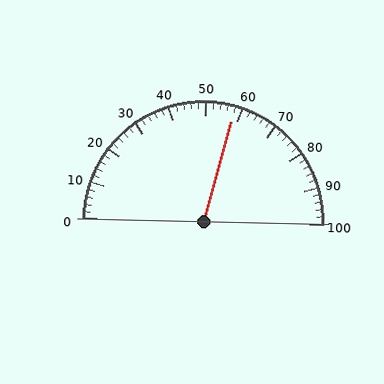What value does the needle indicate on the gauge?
The needle indicates approximately 58.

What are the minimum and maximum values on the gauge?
The gauge ranges from 0 to 100.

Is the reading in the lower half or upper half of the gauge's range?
The reading is in the upper half of the range (0 to 100).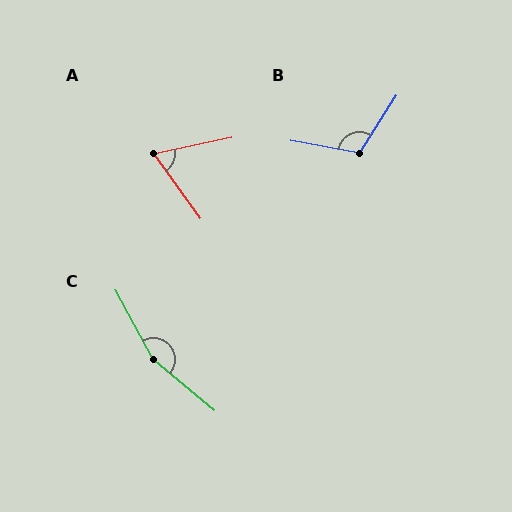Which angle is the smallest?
A, at approximately 66 degrees.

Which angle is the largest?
C, at approximately 159 degrees.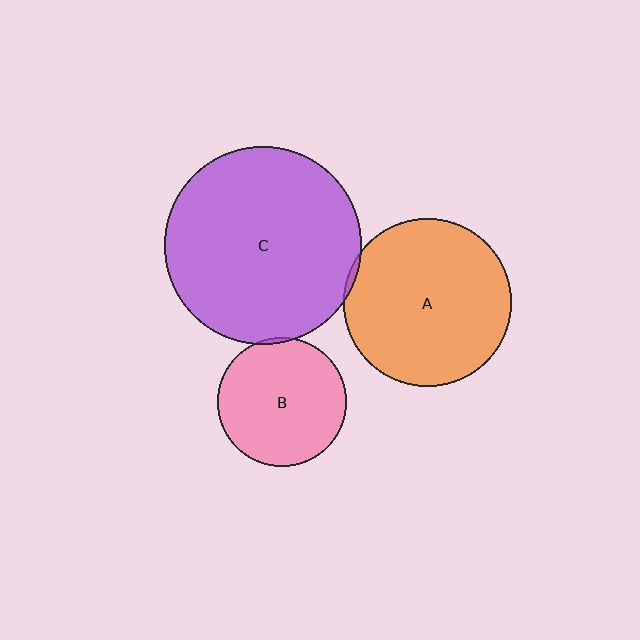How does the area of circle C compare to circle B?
Approximately 2.3 times.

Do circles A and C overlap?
Yes.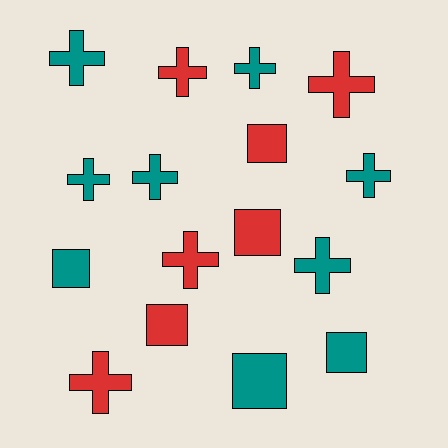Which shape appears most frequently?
Cross, with 10 objects.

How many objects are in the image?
There are 16 objects.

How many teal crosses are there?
There are 6 teal crosses.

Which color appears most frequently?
Teal, with 9 objects.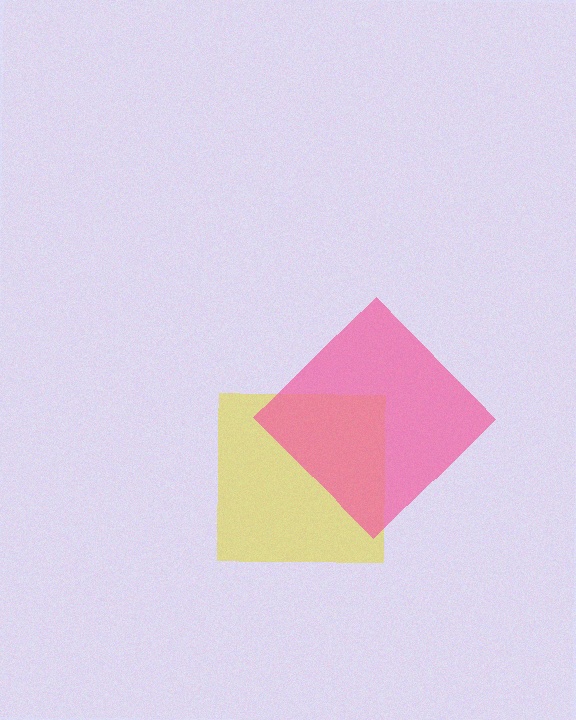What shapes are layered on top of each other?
The layered shapes are: a yellow square, a pink diamond.